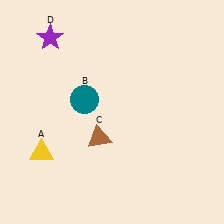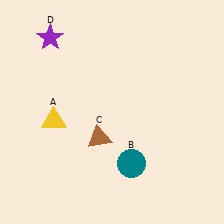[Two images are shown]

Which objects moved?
The objects that moved are: the yellow triangle (A), the teal circle (B).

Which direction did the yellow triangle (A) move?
The yellow triangle (A) moved up.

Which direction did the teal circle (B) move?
The teal circle (B) moved down.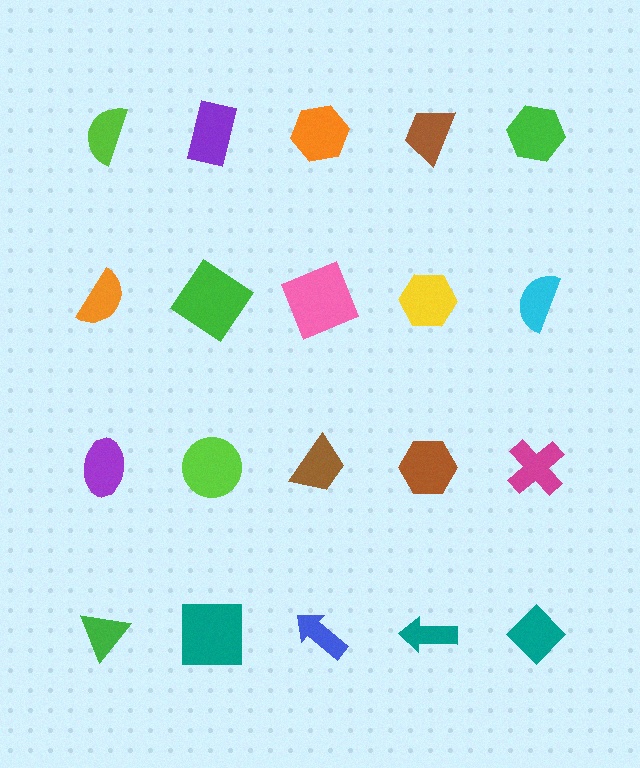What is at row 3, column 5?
A magenta cross.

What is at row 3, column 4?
A brown hexagon.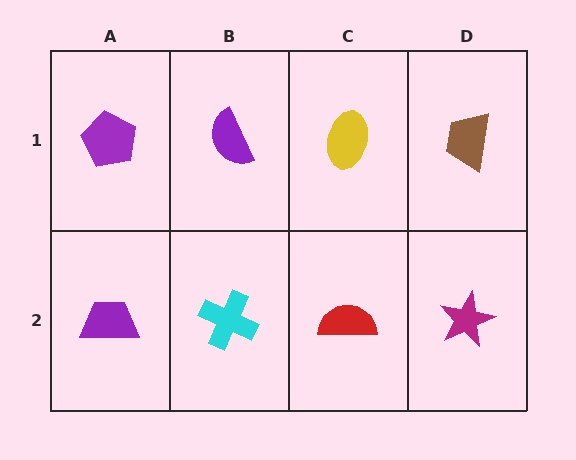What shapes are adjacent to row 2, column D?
A brown trapezoid (row 1, column D), a red semicircle (row 2, column C).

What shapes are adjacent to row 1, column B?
A cyan cross (row 2, column B), a purple pentagon (row 1, column A), a yellow ellipse (row 1, column C).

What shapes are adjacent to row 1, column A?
A purple trapezoid (row 2, column A), a purple semicircle (row 1, column B).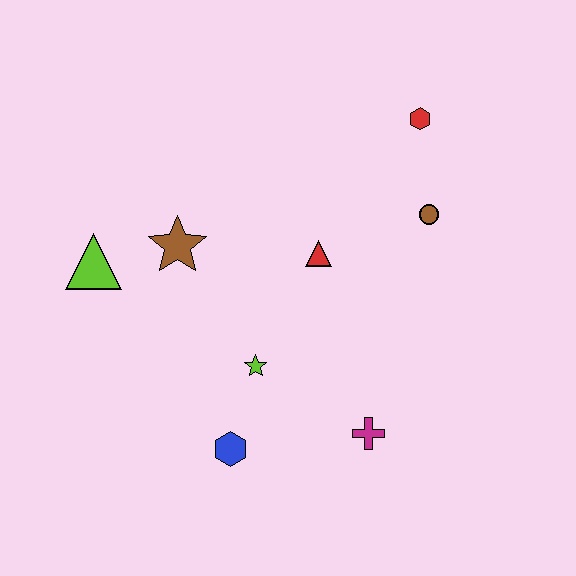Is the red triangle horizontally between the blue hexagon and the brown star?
No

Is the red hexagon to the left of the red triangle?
No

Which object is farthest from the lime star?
The red hexagon is farthest from the lime star.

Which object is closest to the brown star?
The lime triangle is closest to the brown star.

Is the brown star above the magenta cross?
Yes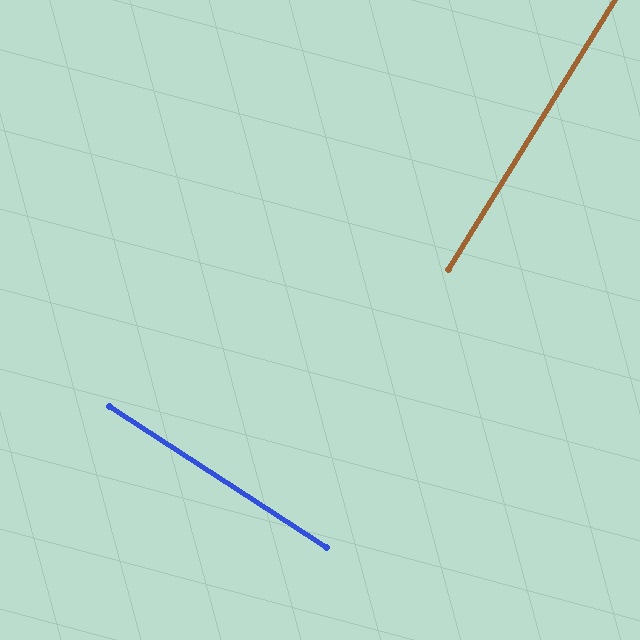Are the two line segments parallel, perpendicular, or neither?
Perpendicular — they meet at approximately 88°.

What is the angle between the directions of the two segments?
Approximately 88 degrees.